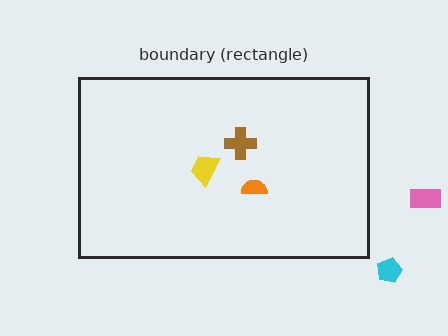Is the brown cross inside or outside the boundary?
Inside.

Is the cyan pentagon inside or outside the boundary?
Outside.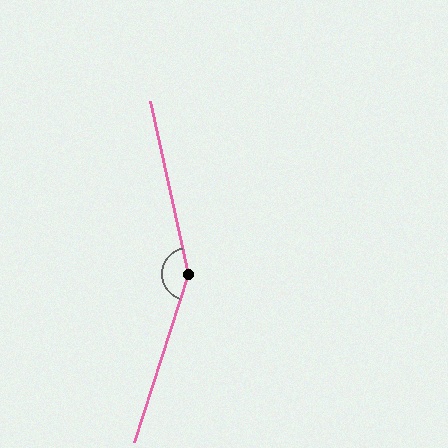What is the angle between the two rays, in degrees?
Approximately 150 degrees.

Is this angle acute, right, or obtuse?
It is obtuse.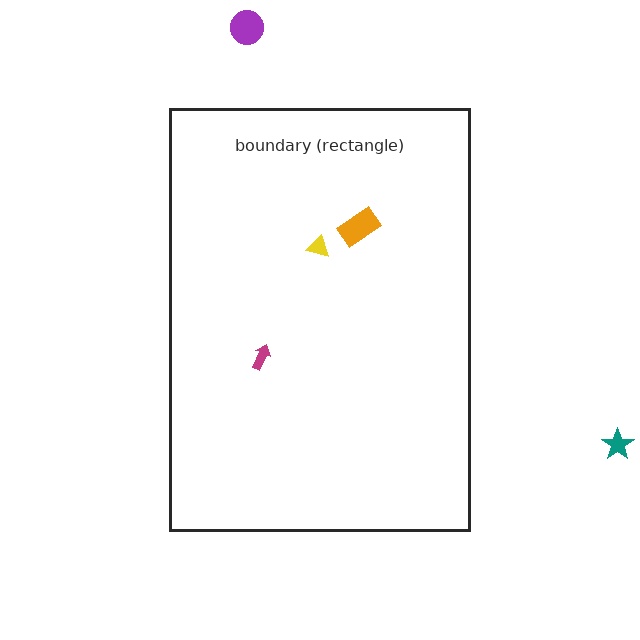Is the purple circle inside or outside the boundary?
Outside.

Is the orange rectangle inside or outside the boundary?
Inside.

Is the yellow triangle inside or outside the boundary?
Inside.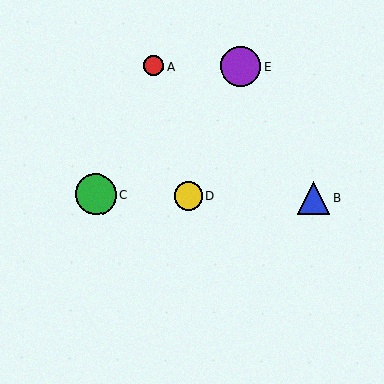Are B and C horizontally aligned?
Yes, both are at y≈198.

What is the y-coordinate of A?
Object A is at y≈66.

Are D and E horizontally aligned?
No, D is at y≈196 and E is at y≈67.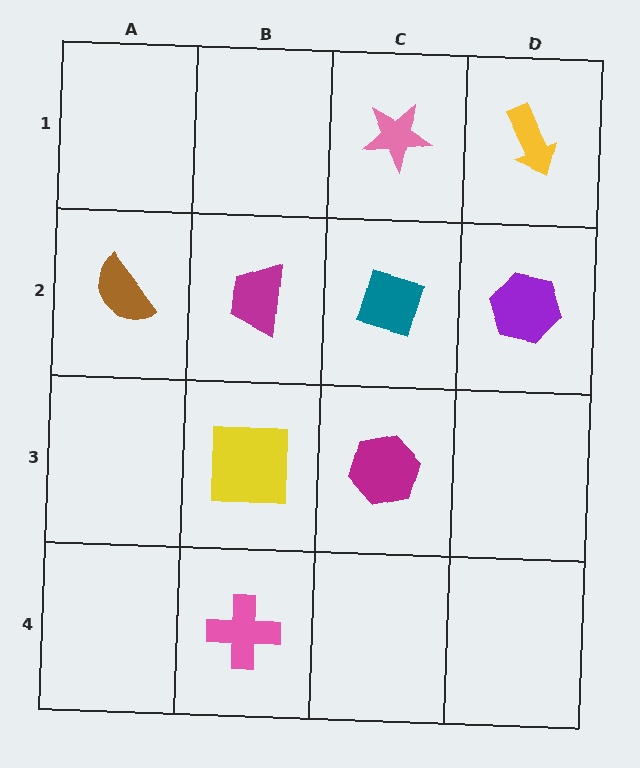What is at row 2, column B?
A magenta trapezoid.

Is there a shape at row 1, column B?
No, that cell is empty.